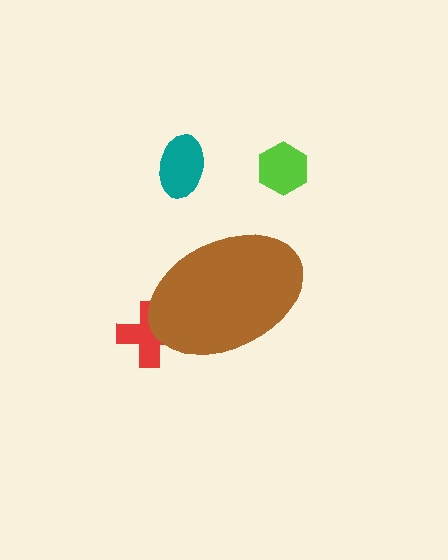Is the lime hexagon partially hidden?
No, the lime hexagon is fully visible.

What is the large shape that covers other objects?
A brown ellipse.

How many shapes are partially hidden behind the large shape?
1 shape is partially hidden.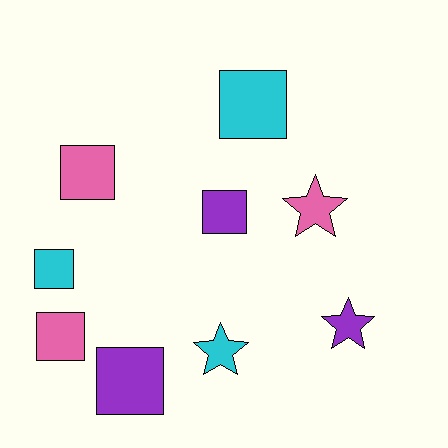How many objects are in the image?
There are 9 objects.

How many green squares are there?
There are no green squares.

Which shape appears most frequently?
Square, with 6 objects.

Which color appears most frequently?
Purple, with 3 objects.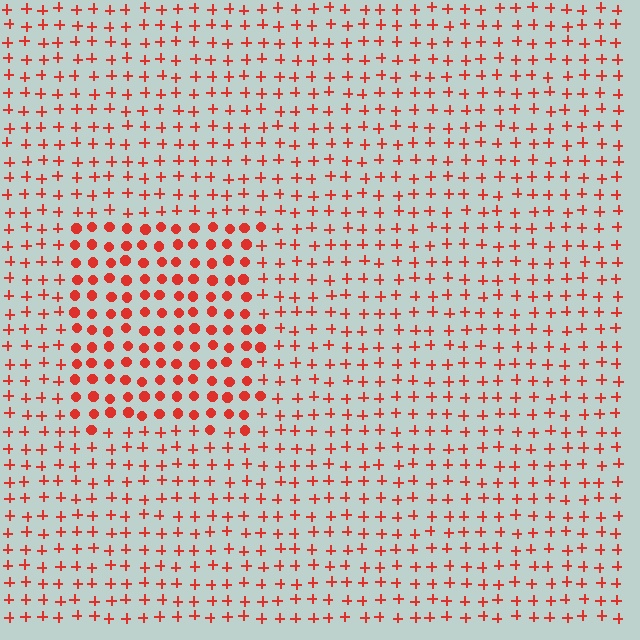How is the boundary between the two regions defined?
The boundary is defined by a change in element shape: circles inside vs. plus signs outside. All elements share the same color and spacing.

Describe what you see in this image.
The image is filled with small red elements arranged in a uniform grid. A rectangle-shaped region contains circles, while the surrounding area contains plus signs. The boundary is defined purely by the change in element shape.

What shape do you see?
I see a rectangle.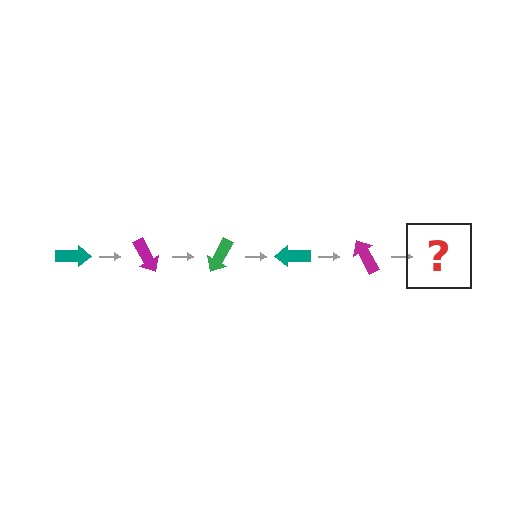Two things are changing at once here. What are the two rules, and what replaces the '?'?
The two rules are that it rotates 60 degrees each step and the color cycles through teal, magenta, and green. The '?' should be a green arrow, rotated 300 degrees from the start.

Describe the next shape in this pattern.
It should be a green arrow, rotated 300 degrees from the start.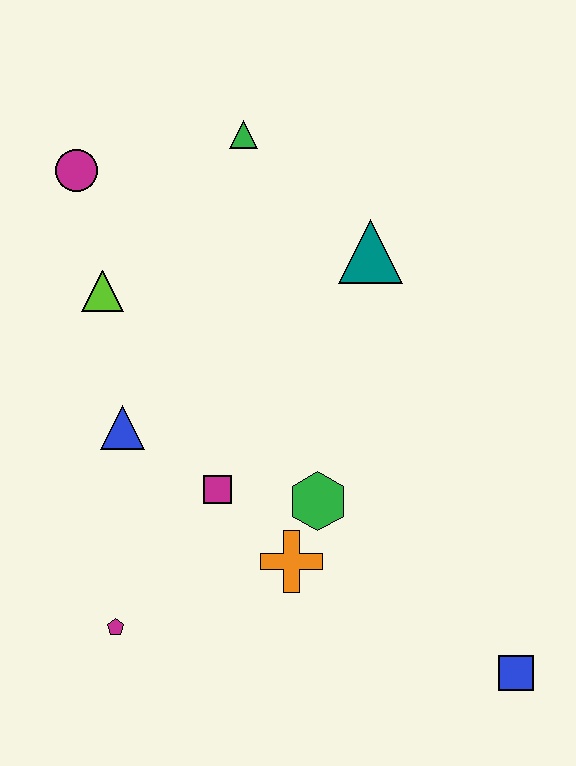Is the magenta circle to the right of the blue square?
No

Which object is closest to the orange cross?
The green hexagon is closest to the orange cross.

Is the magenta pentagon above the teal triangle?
No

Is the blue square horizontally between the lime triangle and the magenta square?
No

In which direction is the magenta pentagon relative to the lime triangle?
The magenta pentagon is below the lime triangle.